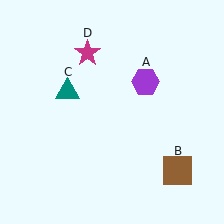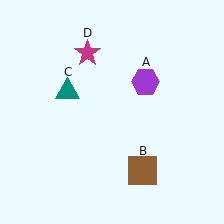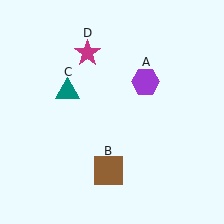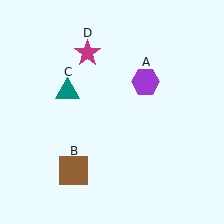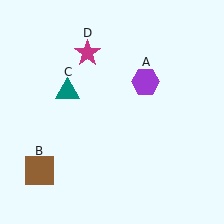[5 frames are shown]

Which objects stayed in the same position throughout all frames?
Purple hexagon (object A) and teal triangle (object C) and magenta star (object D) remained stationary.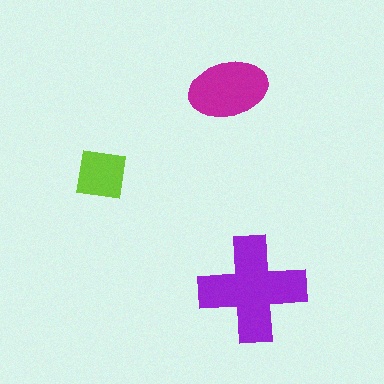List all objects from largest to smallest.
The purple cross, the magenta ellipse, the lime square.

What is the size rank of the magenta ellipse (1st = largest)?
2nd.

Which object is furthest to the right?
The purple cross is rightmost.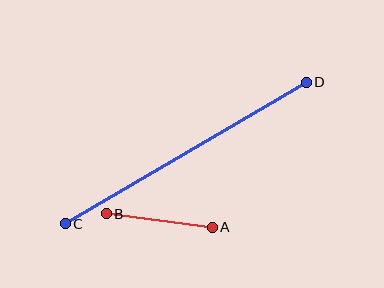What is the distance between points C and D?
The distance is approximately 279 pixels.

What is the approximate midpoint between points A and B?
The midpoint is at approximately (159, 220) pixels.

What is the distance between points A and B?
The distance is approximately 107 pixels.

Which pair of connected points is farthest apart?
Points C and D are farthest apart.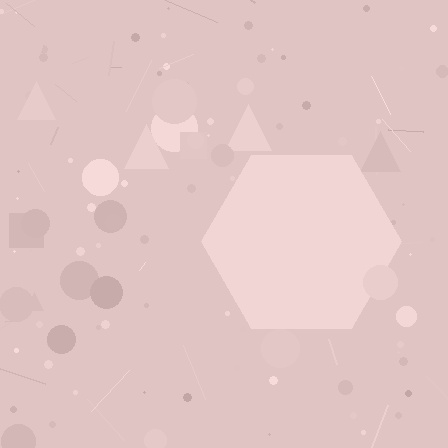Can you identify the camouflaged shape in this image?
The camouflaged shape is a hexagon.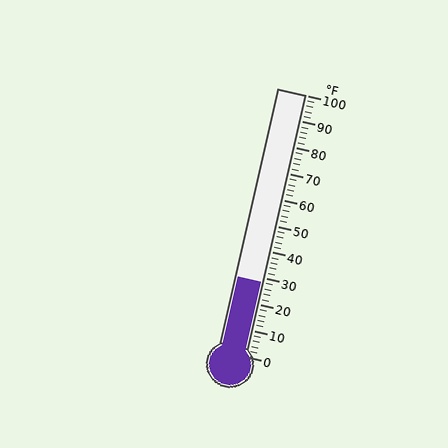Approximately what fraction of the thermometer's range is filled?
The thermometer is filled to approximately 30% of its range.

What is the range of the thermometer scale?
The thermometer scale ranges from 0°F to 100°F.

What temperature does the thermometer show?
The thermometer shows approximately 28°F.